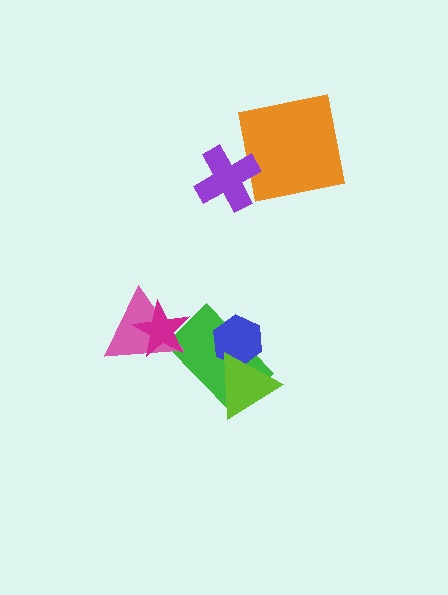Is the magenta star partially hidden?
No, no other shape covers it.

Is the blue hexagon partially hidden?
Yes, it is partially covered by another shape.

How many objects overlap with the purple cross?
0 objects overlap with the purple cross.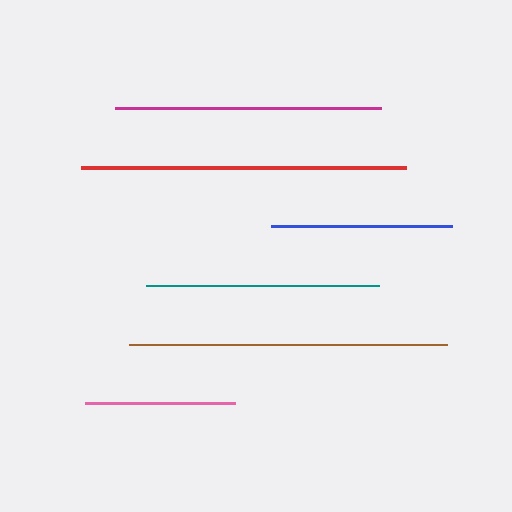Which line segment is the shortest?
The pink line is the shortest at approximately 150 pixels.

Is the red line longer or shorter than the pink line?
The red line is longer than the pink line.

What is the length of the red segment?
The red segment is approximately 325 pixels long.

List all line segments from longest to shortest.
From longest to shortest: red, brown, magenta, teal, blue, pink.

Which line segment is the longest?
The red line is the longest at approximately 325 pixels.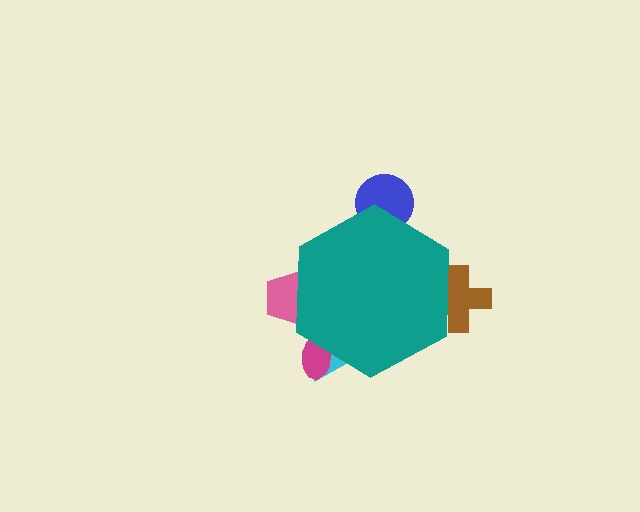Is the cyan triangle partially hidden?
Yes, the cyan triangle is partially hidden behind the teal hexagon.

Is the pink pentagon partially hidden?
Yes, the pink pentagon is partially hidden behind the teal hexagon.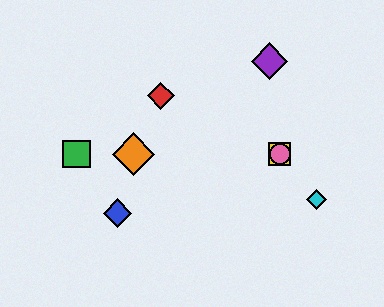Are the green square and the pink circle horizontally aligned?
Yes, both are at y≈154.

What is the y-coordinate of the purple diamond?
The purple diamond is at y≈61.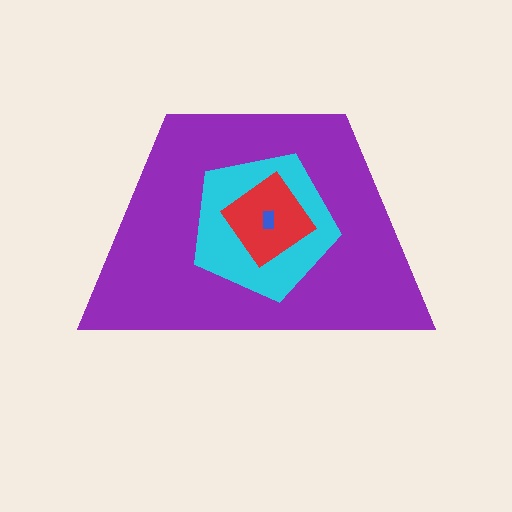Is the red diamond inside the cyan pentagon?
Yes.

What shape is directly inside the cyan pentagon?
The red diamond.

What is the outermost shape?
The purple trapezoid.